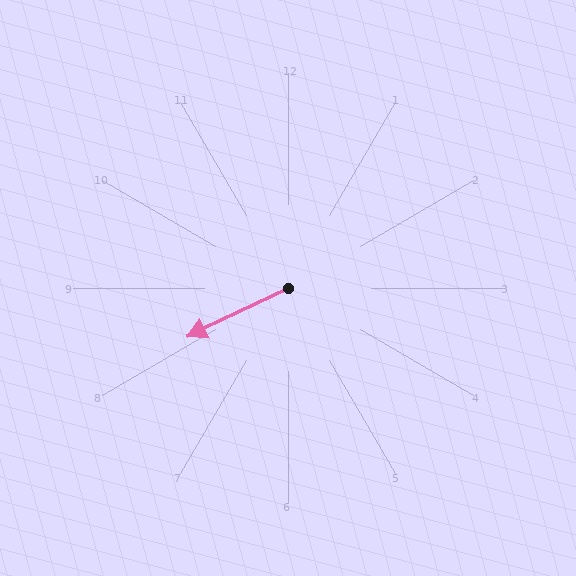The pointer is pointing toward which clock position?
Roughly 8 o'clock.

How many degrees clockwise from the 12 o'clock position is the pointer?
Approximately 244 degrees.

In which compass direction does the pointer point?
Southwest.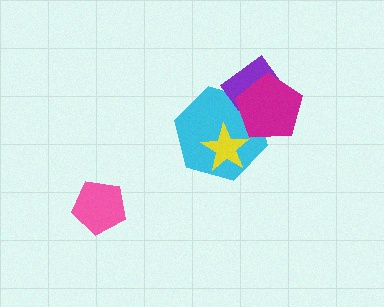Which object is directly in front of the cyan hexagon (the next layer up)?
The yellow star is directly in front of the cyan hexagon.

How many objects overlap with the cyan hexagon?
3 objects overlap with the cyan hexagon.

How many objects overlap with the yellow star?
1 object overlaps with the yellow star.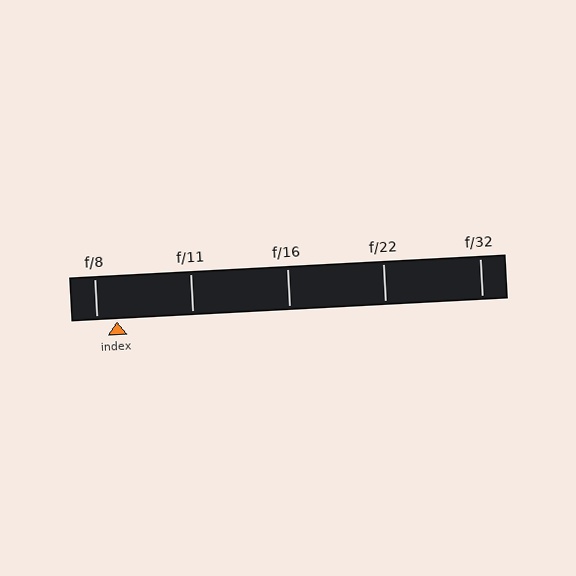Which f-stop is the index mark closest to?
The index mark is closest to f/8.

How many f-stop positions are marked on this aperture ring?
There are 5 f-stop positions marked.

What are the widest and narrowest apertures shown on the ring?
The widest aperture shown is f/8 and the narrowest is f/32.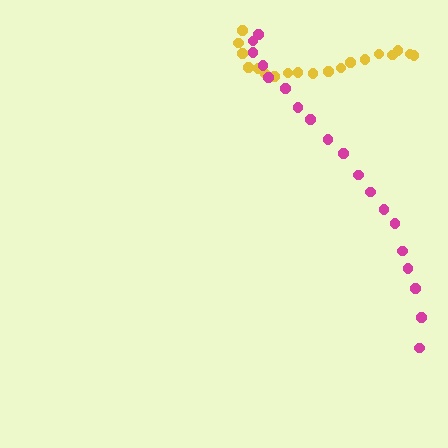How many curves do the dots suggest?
There are 2 distinct paths.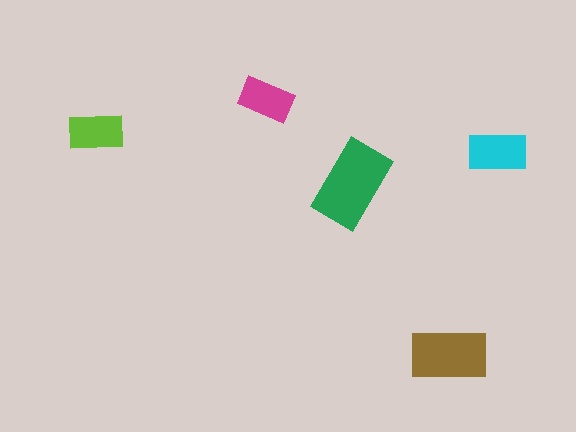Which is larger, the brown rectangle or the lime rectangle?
The brown one.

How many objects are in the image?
There are 5 objects in the image.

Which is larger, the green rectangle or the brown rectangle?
The green one.